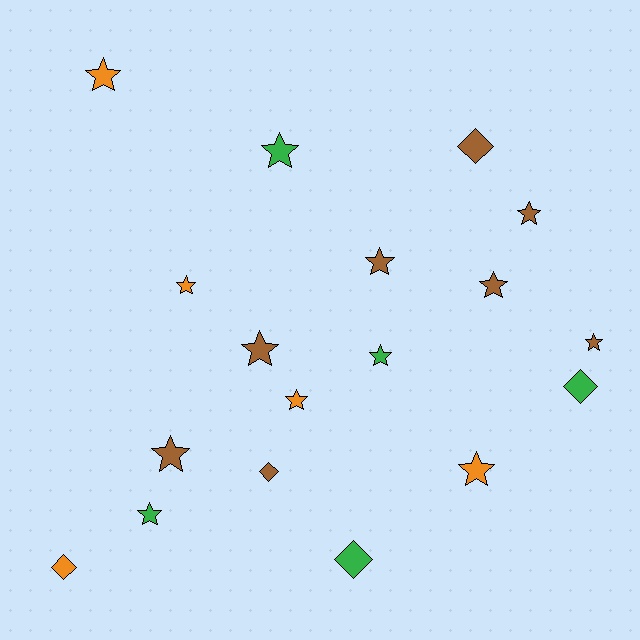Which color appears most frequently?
Brown, with 8 objects.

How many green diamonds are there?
There are 2 green diamonds.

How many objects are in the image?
There are 18 objects.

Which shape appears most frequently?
Star, with 13 objects.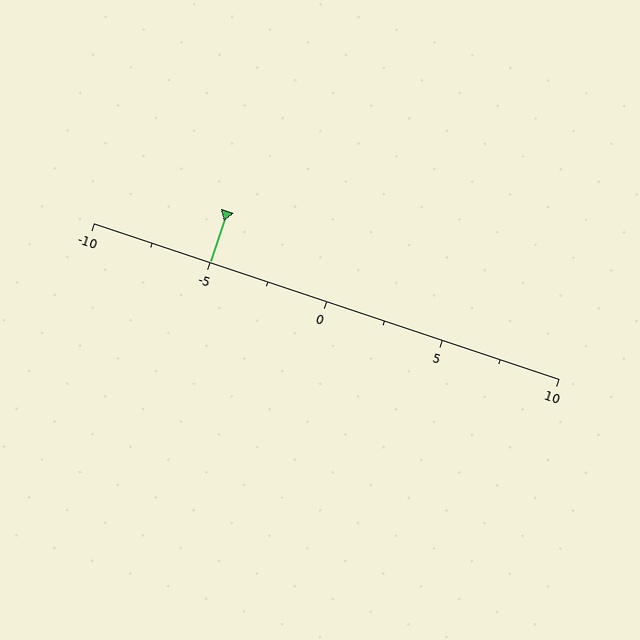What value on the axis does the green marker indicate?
The marker indicates approximately -5.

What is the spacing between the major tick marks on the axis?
The major ticks are spaced 5 apart.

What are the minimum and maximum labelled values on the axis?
The axis runs from -10 to 10.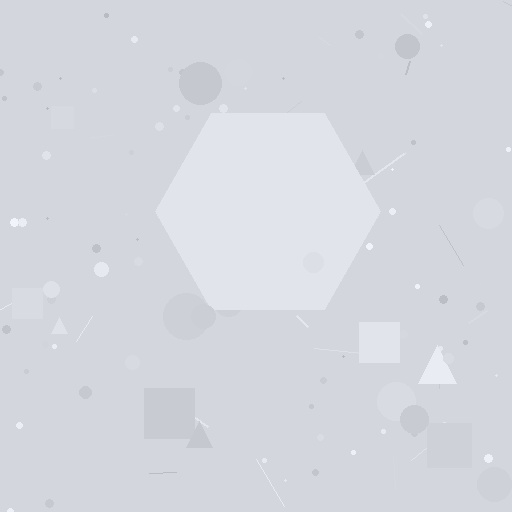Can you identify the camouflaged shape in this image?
The camouflaged shape is a hexagon.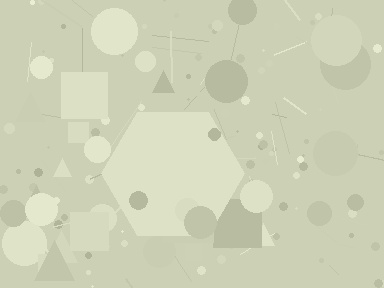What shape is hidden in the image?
A hexagon is hidden in the image.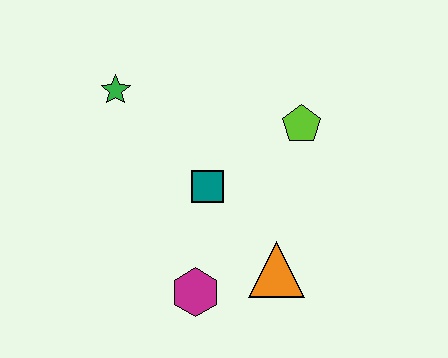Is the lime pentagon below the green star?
Yes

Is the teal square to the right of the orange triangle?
No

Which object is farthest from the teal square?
The green star is farthest from the teal square.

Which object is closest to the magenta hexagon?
The orange triangle is closest to the magenta hexagon.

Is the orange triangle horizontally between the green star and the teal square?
No